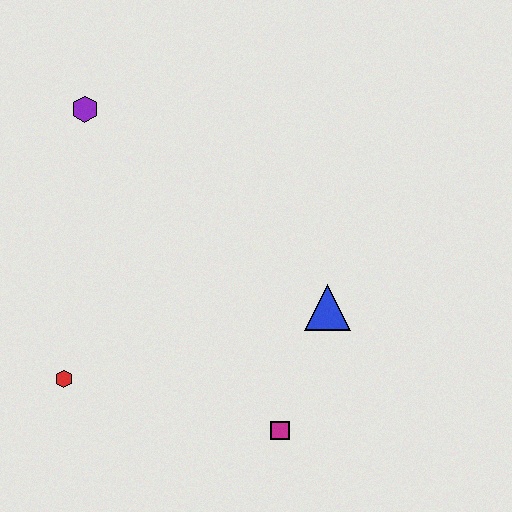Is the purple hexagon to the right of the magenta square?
No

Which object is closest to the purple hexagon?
The red hexagon is closest to the purple hexagon.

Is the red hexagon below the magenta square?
No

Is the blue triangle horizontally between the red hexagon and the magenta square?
No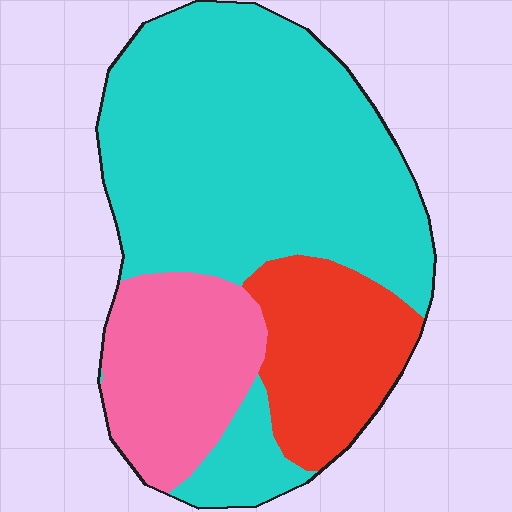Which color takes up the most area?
Cyan, at roughly 60%.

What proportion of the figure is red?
Red covers roughly 20% of the figure.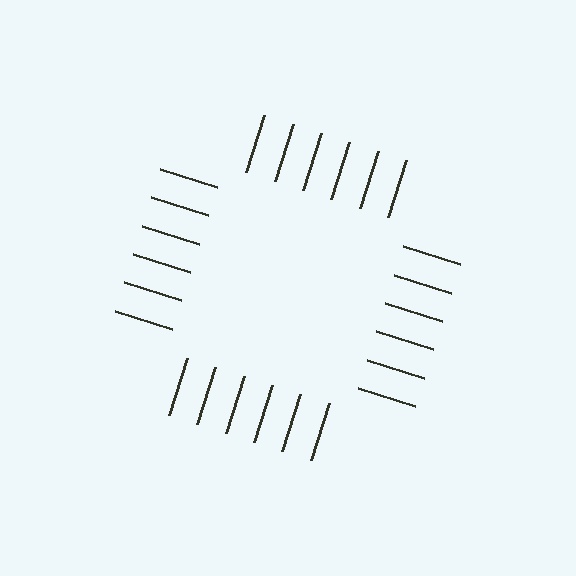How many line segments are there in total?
24 — 6 along each of the 4 edges.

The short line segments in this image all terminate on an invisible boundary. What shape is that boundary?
An illusory square — the line segments terminate on its edges but no continuous stroke is drawn.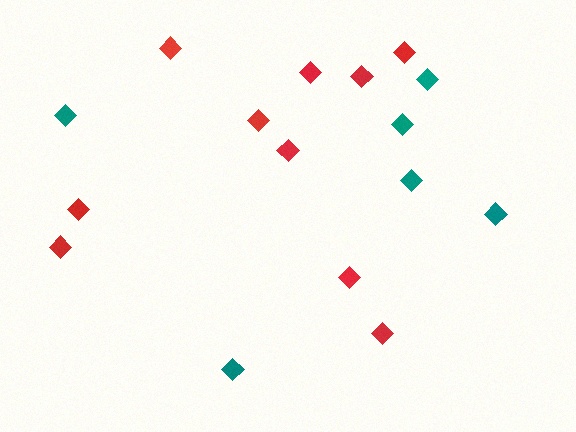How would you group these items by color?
There are 2 groups: one group of red diamonds (10) and one group of teal diamonds (6).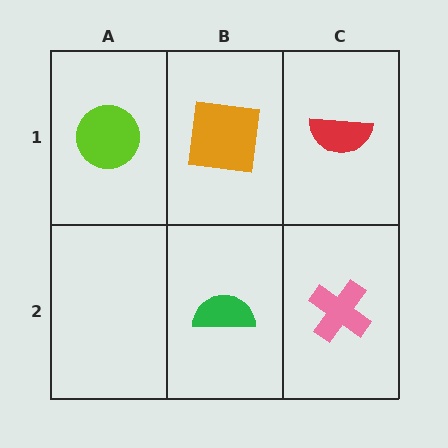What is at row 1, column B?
An orange square.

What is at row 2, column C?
A pink cross.